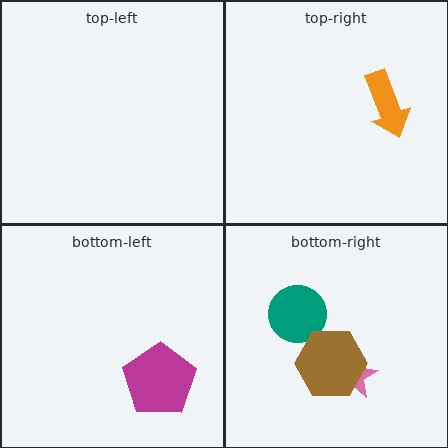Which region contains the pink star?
The bottom-right region.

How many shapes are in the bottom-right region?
3.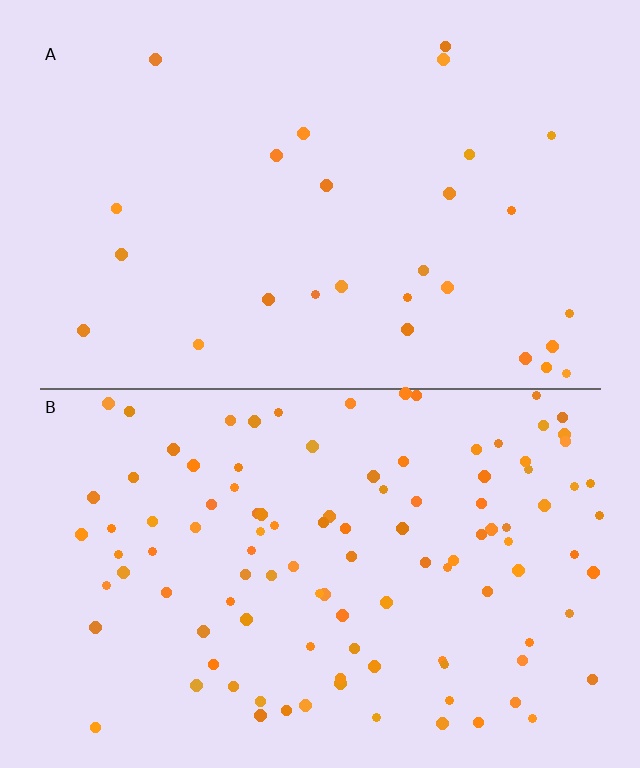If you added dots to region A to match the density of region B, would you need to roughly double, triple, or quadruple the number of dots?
Approximately quadruple.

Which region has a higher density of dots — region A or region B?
B (the bottom).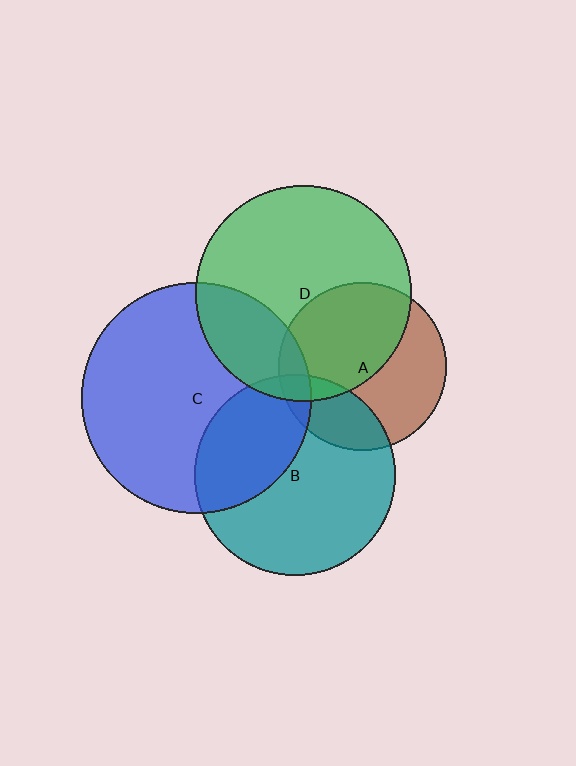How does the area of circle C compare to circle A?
Approximately 1.9 times.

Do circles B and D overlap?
Yes.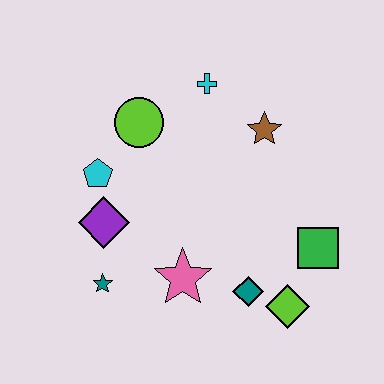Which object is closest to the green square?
The lime diamond is closest to the green square.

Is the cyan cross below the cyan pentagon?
No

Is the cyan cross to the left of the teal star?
No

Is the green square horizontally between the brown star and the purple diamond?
No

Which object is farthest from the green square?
The cyan pentagon is farthest from the green square.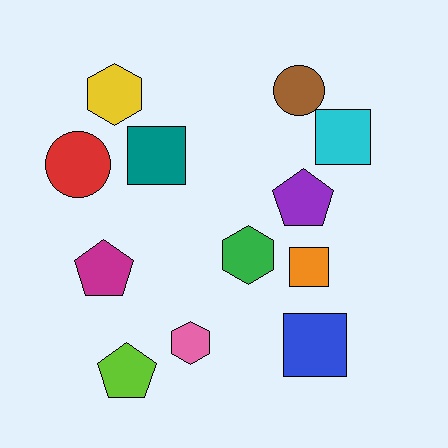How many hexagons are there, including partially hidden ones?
There are 3 hexagons.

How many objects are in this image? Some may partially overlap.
There are 12 objects.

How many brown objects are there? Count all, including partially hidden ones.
There is 1 brown object.